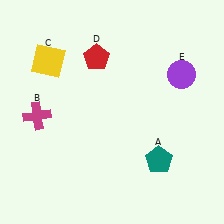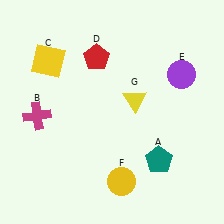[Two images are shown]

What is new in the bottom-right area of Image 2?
A yellow circle (F) was added in the bottom-right area of Image 2.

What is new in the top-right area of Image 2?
A yellow triangle (G) was added in the top-right area of Image 2.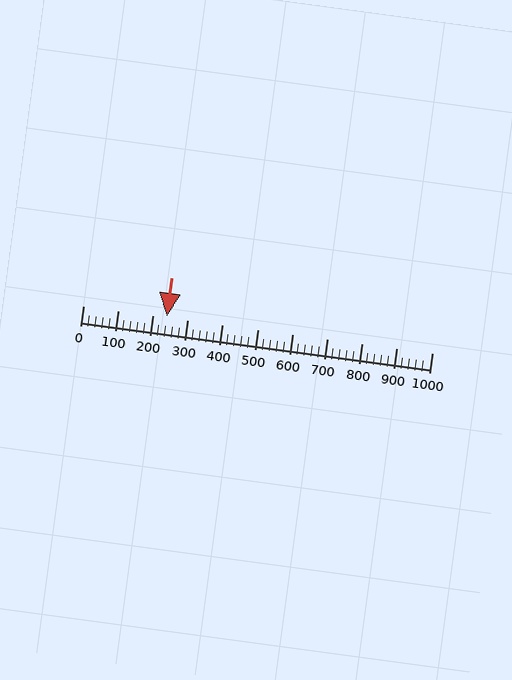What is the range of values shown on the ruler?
The ruler shows values from 0 to 1000.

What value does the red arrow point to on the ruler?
The red arrow points to approximately 240.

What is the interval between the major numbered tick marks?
The major tick marks are spaced 100 units apart.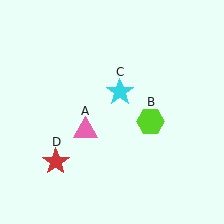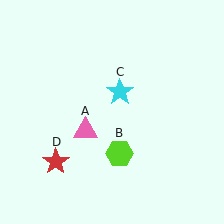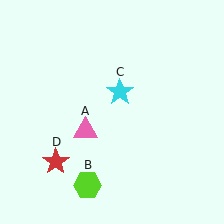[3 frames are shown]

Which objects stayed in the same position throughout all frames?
Pink triangle (object A) and cyan star (object C) and red star (object D) remained stationary.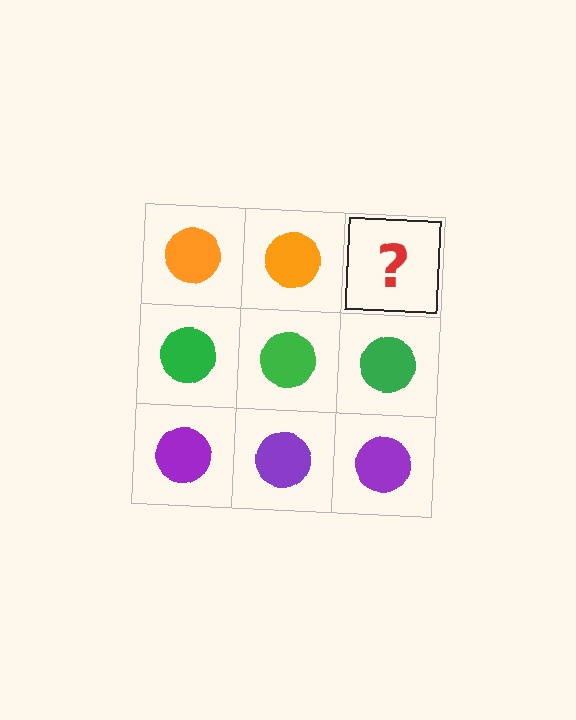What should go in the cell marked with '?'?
The missing cell should contain an orange circle.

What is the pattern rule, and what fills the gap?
The rule is that each row has a consistent color. The gap should be filled with an orange circle.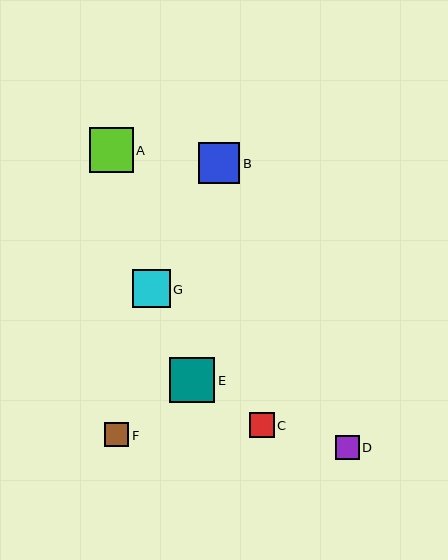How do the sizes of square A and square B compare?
Square A and square B are approximately the same size.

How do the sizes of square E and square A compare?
Square E and square A are approximately the same size.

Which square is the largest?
Square E is the largest with a size of approximately 45 pixels.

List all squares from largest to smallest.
From largest to smallest: E, A, B, G, C, F, D.